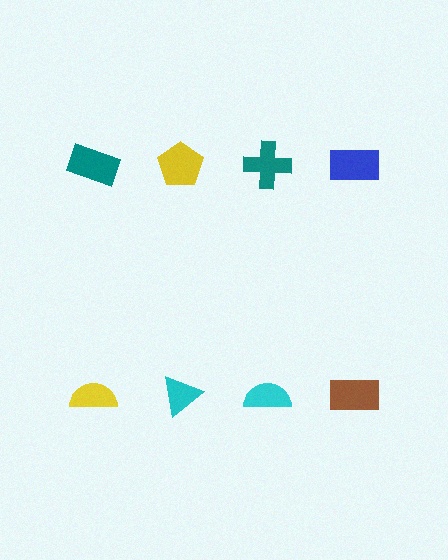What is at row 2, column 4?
A brown rectangle.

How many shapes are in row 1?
4 shapes.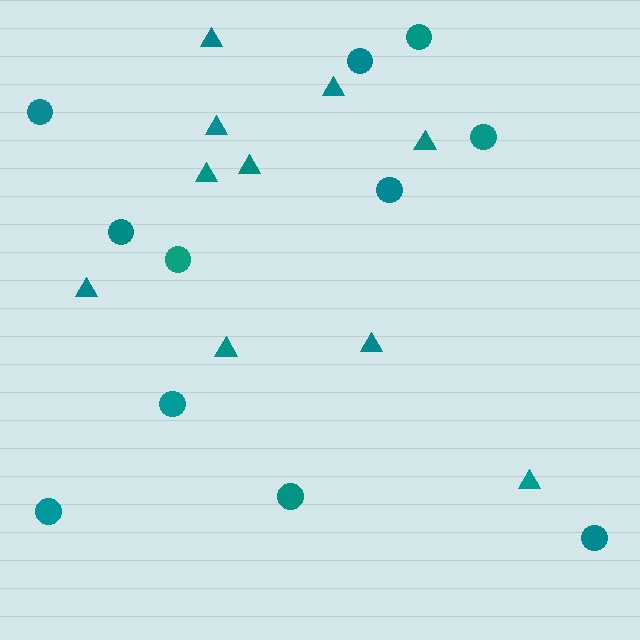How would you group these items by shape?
There are 2 groups: one group of triangles (10) and one group of circles (11).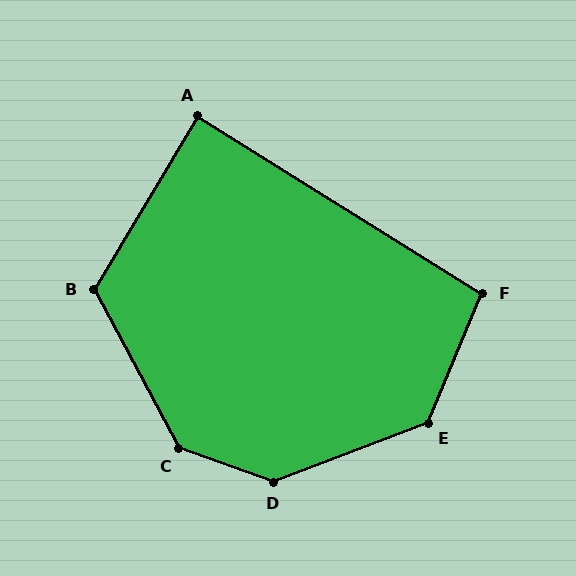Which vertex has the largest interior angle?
D, at approximately 140 degrees.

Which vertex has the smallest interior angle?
A, at approximately 89 degrees.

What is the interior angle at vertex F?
Approximately 99 degrees (obtuse).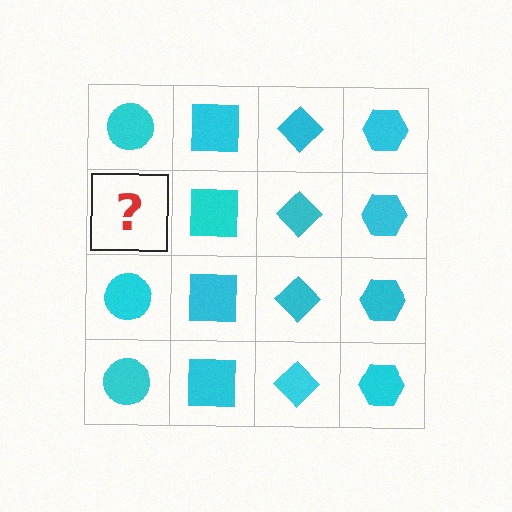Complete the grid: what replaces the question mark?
The question mark should be replaced with a cyan circle.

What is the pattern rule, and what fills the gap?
The rule is that each column has a consistent shape. The gap should be filled with a cyan circle.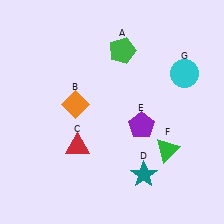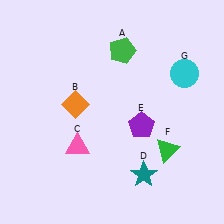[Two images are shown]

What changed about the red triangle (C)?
In Image 1, C is red. In Image 2, it changed to pink.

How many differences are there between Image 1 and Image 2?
There is 1 difference between the two images.